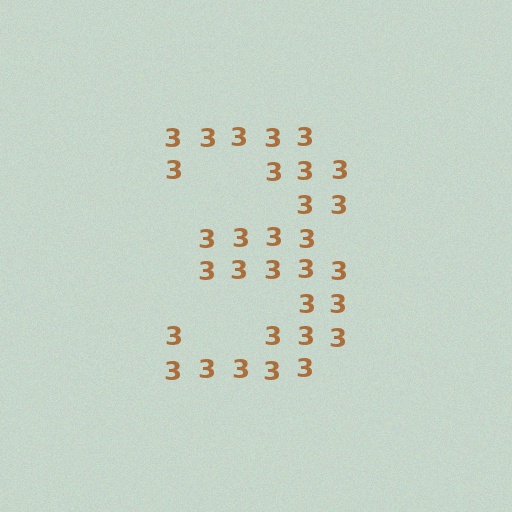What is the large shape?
The large shape is the digit 3.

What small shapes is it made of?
It is made of small digit 3's.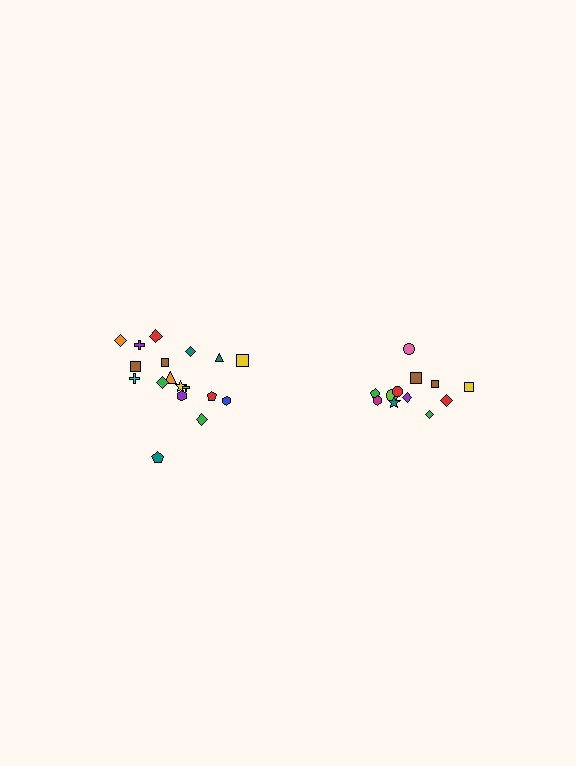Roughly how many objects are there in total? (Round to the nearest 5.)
Roughly 30 objects in total.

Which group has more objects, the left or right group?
The left group.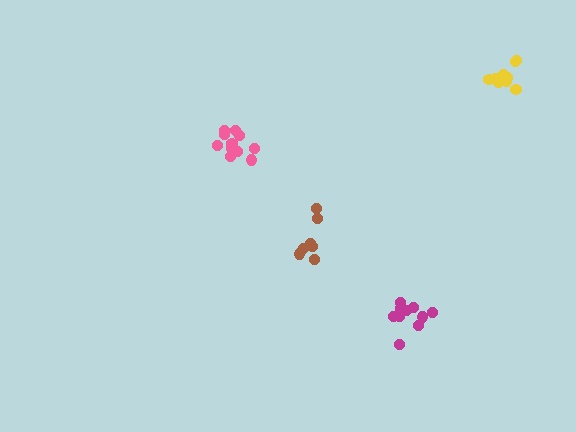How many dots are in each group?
Group 1: 10 dots, Group 2: 7 dots, Group 3: 11 dots, Group 4: 9 dots (37 total).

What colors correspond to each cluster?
The clusters are colored: magenta, brown, pink, yellow.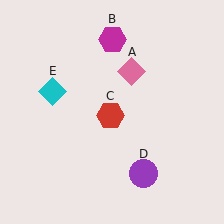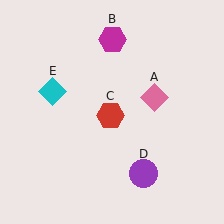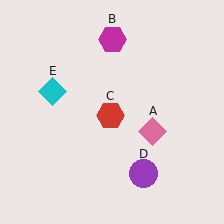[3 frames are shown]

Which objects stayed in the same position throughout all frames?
Magenta hexagon (object B) and red hexagon (object C) and purple circle (object D) and cyan diamond (object E) remained stationary.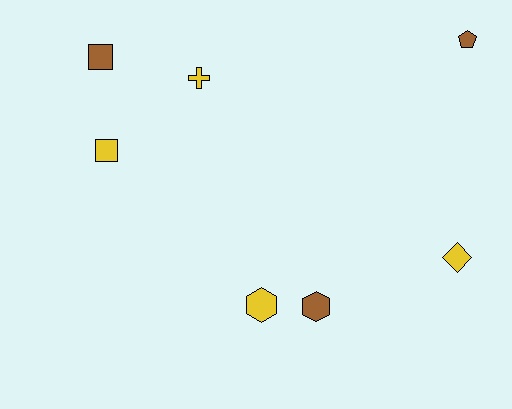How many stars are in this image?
There are no stars.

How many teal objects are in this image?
There are no teal objects.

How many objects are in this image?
There are 7 objects.